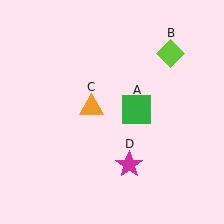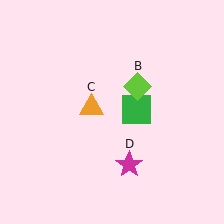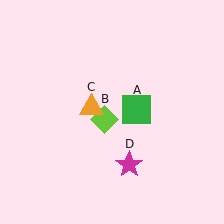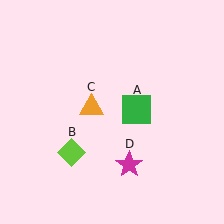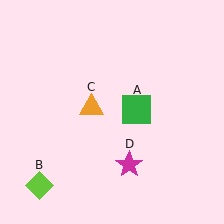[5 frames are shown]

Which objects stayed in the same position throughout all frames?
Green square (object A) and orange triangle (object C) and magenta star (object D) remained stationary.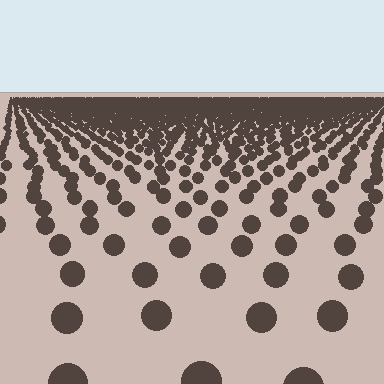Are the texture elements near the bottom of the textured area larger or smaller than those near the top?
Larger. Near the bottom, elements are closer to the viewer and appear at a bigger on-screen size.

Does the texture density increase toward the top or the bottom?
Density increases toward the top.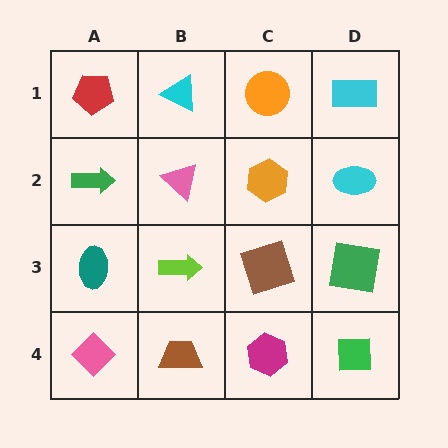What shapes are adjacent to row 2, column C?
An orange circle (row 1, column C), a brown square (row 3, column C), a pink triangle (row 2, column B), a cyan ellipse (row 2, column D).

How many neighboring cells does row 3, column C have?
4.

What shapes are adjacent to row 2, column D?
A cyan rectangle (row 1, column D), a green square (row 3, column D), an orange hexagon (row 2, column C).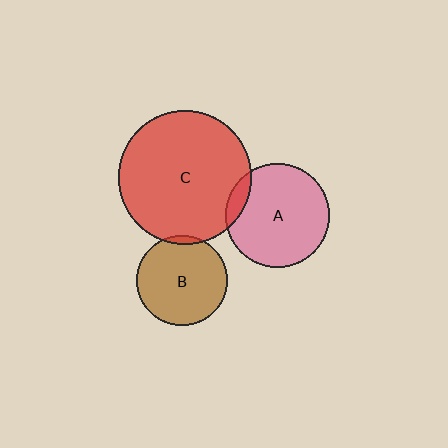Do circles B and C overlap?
Yes.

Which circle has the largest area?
Circle C (red).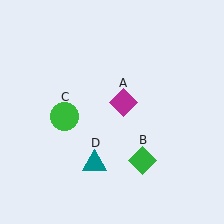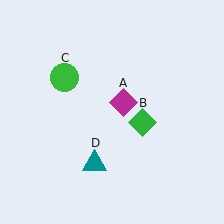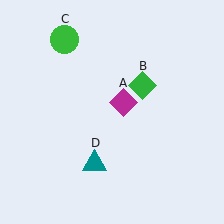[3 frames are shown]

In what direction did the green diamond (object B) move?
The green diamond (object B) moved up.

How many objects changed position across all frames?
2 objects changed position: green diamond (object B), green circle (object C).